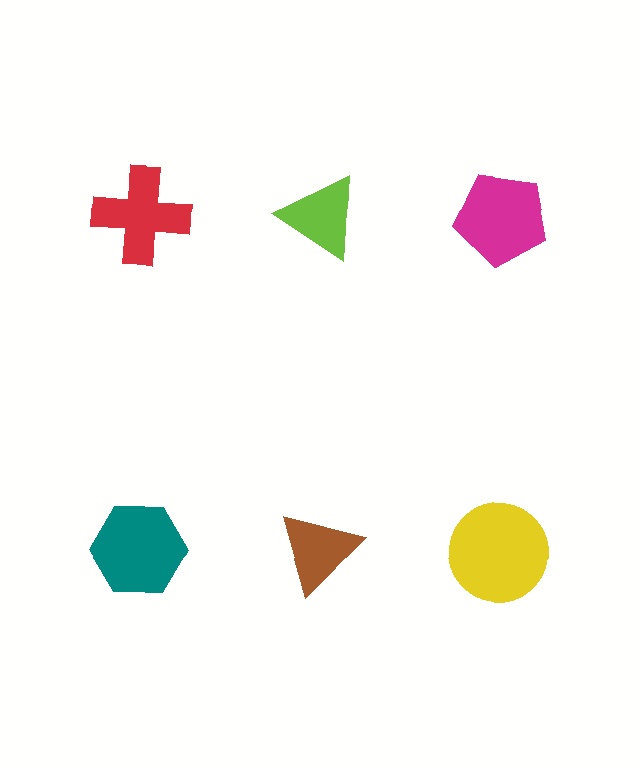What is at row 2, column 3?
A yellow circle.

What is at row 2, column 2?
A brown triangle.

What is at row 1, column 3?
A magenta pentagon.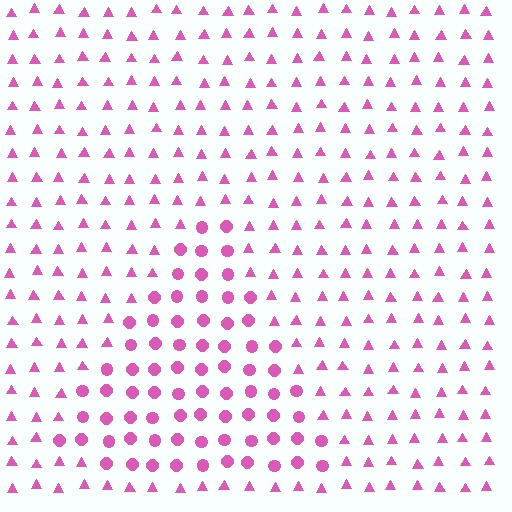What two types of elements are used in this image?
The image uses circles inside the triangle region and triangles outside it.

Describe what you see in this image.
The image is filled with small pink elements arranged in a uniform grid. A triangle-shaped region contains circles, while the surrounding area contains triangles. The boundary is defined purely by the change in element shape.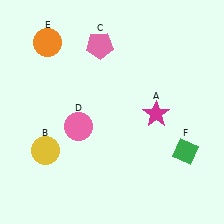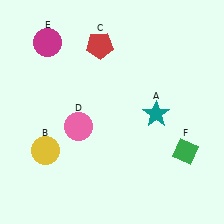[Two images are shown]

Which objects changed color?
A changed from magenta to teal. C changed from pink to red. E changed from orange to magenta.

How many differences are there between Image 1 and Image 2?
There are 3 differences between the two images.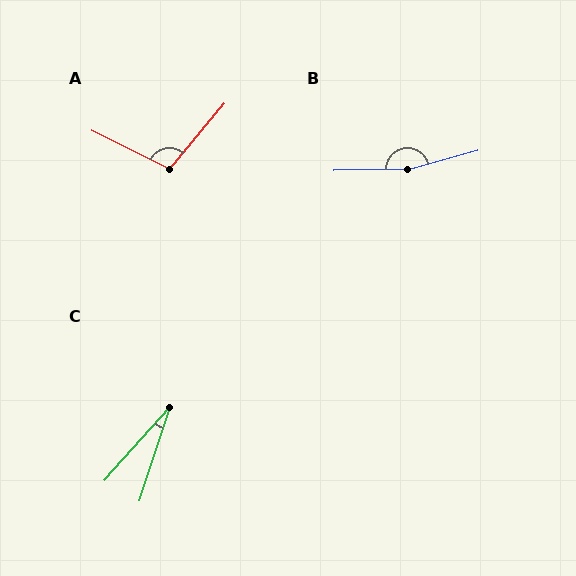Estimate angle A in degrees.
Approximately 103 degrees.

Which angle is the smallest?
C, at approximately 24 degrees.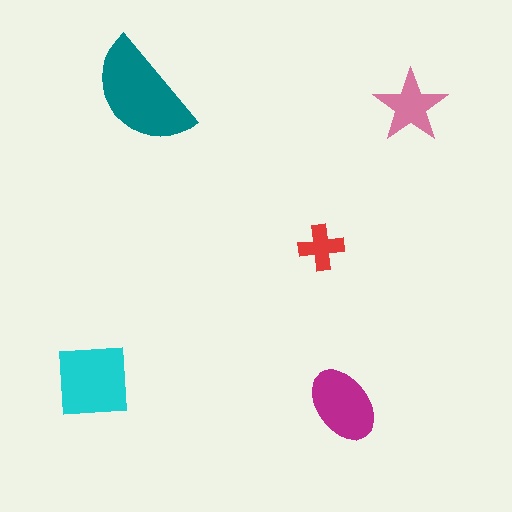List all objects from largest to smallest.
The teal semicircle, the cyan square, the magenta ellipse, the pink star, the red cross.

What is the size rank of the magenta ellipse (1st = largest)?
3rd.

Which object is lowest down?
The magenta ellipse is bottommost.